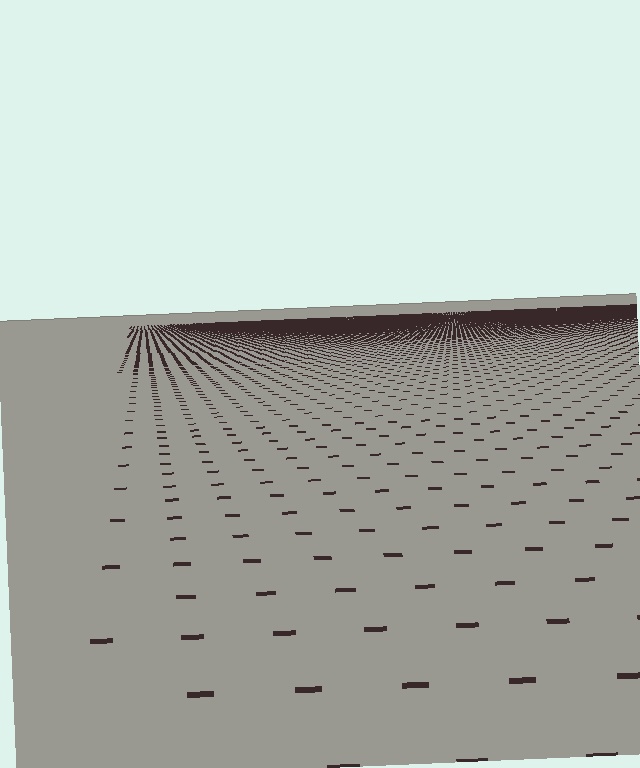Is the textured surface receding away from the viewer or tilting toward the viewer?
The surface is receding away from the viewer. Texture elements get smaller and denser toward the top.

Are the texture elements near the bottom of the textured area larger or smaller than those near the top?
Larger. Near the bottom, elements are closer to the viewer and appear at a bigger on-screen size.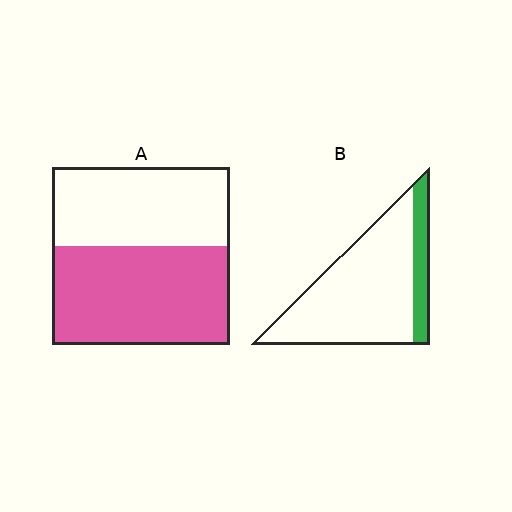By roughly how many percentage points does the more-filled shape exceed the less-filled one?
By roughly 40 percentage points (A over B).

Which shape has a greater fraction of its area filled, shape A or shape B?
Shape A.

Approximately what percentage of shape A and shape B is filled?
A is approximately 55% and B is approximately 20%.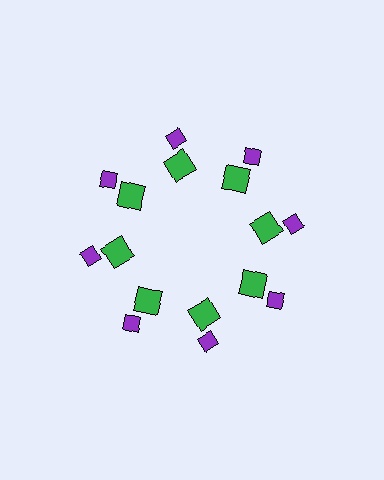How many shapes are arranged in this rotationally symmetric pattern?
There are 16 shapes, arranged in 8 groups of 2.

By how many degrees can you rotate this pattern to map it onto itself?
The pattern maps onto itself every 45 degrees of rotation.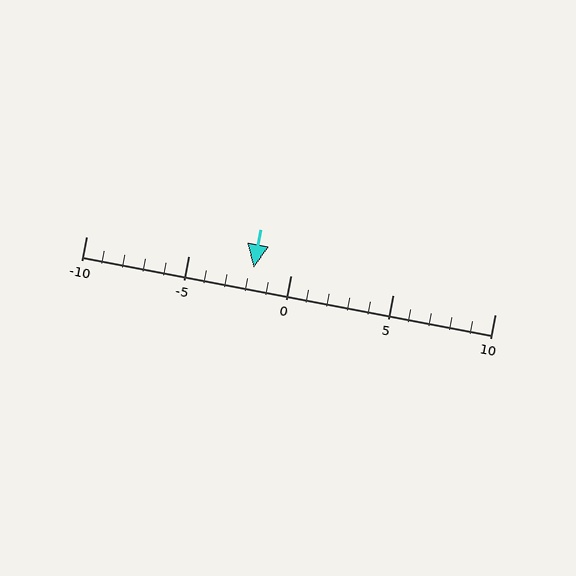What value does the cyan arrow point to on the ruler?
The cyan arrow points to approximately -2.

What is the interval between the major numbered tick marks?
The major tick marks are spaced 5 units apart.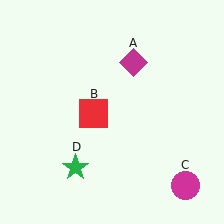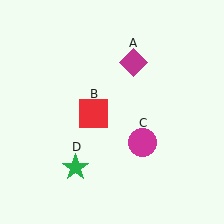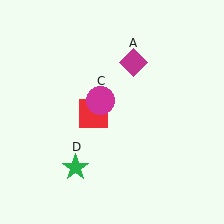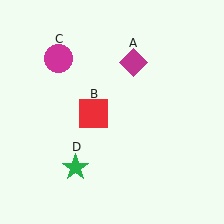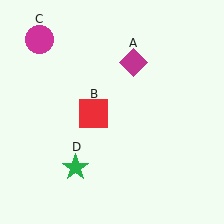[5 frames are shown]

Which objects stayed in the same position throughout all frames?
Magenta diamond (object A) and red square (object B) and green star (object D) remained stationary.